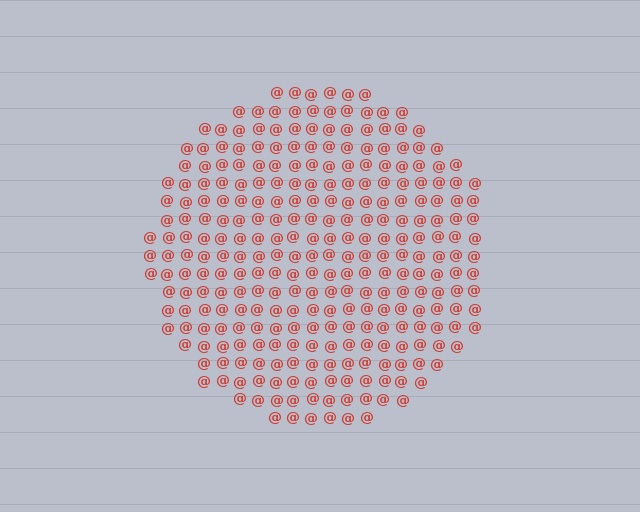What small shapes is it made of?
It is made of small at signs.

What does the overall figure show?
The overall figure shows a circle.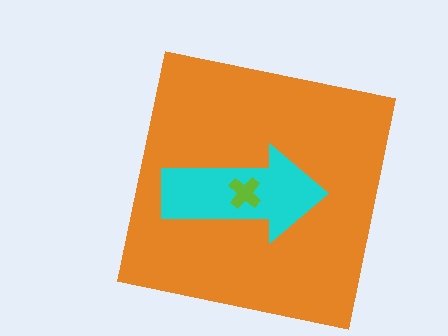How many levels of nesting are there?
3.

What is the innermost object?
The lime cross.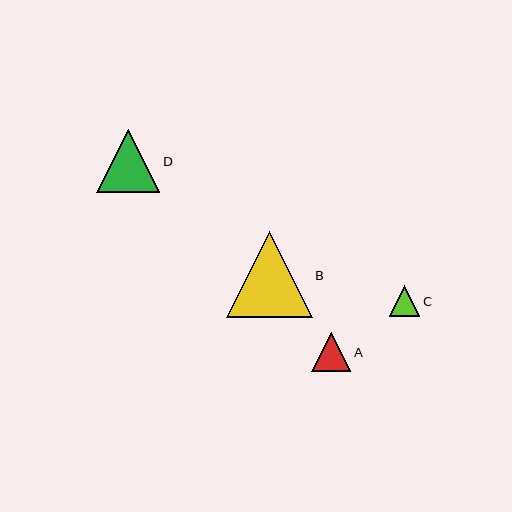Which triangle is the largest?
Triangle B is the largest with a size of approximately 86 pixels.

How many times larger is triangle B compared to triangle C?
Triangle B is approximately 2.8 times the size of triangle C.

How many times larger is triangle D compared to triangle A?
Triangle D is approximately 1.6 times the size of triangle A.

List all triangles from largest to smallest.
From largest to smallest: B, D, A, C.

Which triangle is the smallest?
Triangle C is the smallest with a size of approximately 31 pixels.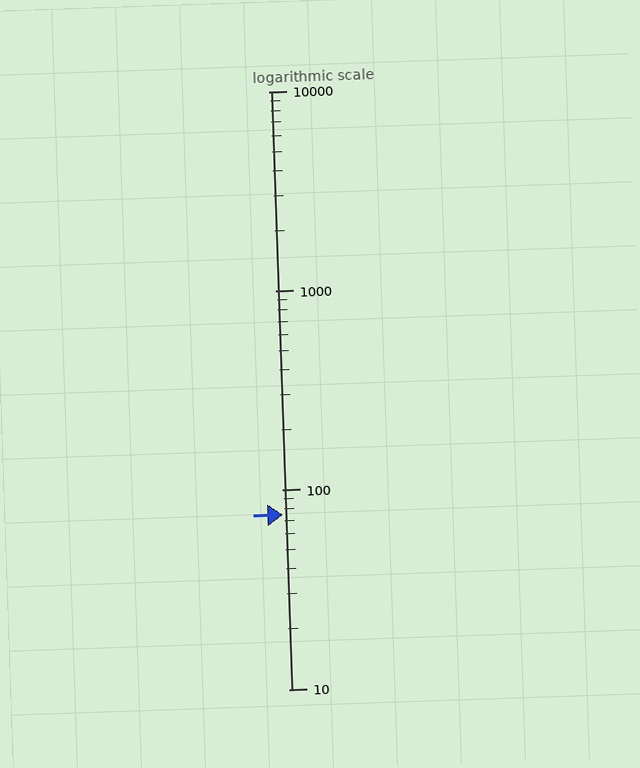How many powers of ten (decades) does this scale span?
The scale spans 3 decades, from 10 to 10000.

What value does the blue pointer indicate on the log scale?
The pointer indicates approximately 75.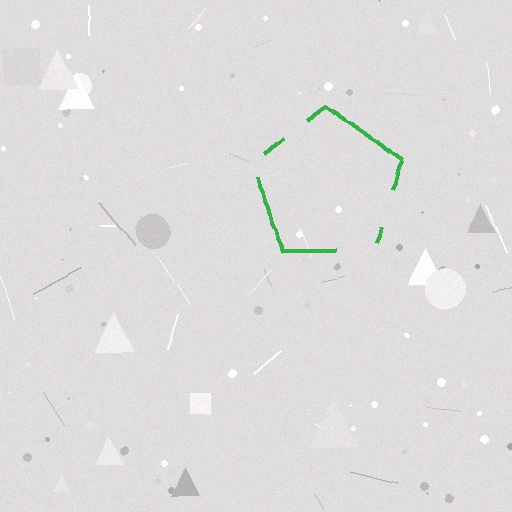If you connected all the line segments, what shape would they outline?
They would outline a pentagon.